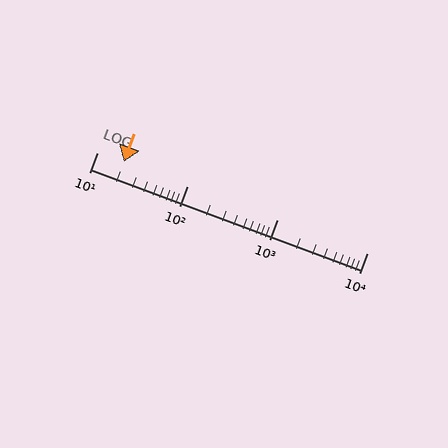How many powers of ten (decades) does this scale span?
The scale spans 3 decades, from 10 to 10000.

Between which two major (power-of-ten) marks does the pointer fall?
The pointer is between 10 and 100.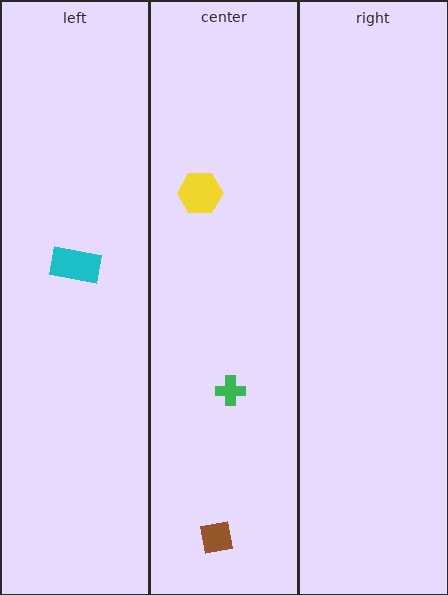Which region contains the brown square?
The center region.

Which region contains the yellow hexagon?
The center region.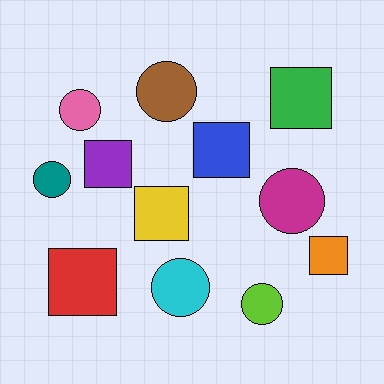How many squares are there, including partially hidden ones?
There are 6 squares.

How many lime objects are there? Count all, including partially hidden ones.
There is 1 lime object.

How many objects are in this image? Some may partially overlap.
There are 12 objects.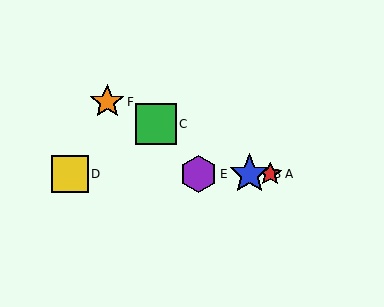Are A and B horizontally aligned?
Yes, both are at y≈174.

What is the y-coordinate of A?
Object A is at y≈174.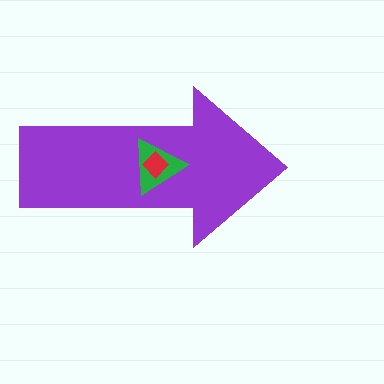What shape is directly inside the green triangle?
The red diamond.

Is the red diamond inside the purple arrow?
Yes.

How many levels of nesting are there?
3.